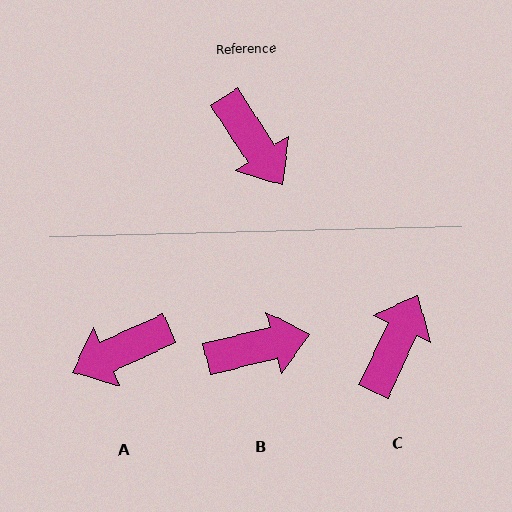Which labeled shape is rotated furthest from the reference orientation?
C, about 122 degrees away.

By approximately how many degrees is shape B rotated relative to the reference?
Approximately 71 degrees counter-clockwise.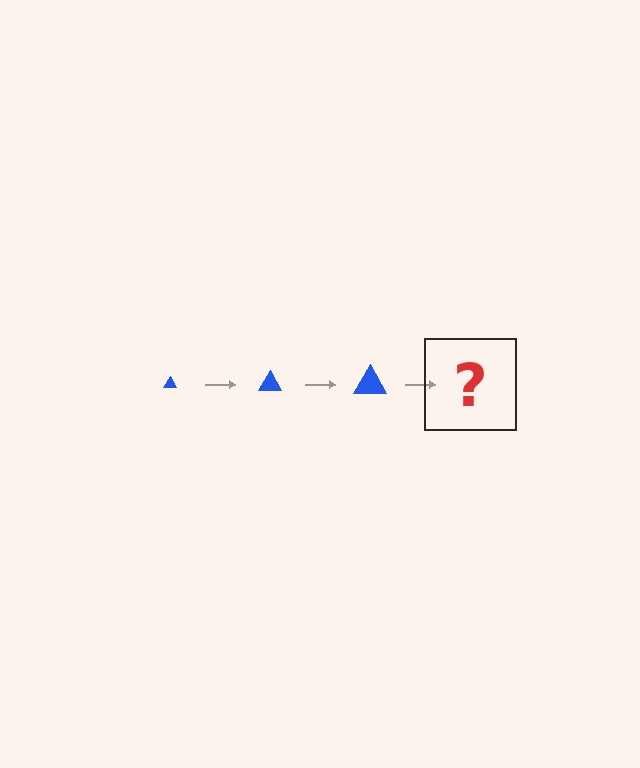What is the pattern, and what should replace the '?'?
The pattern is that the triangle gets progressively larger each step. The '?' should be a blue triangle, larger than the previous one.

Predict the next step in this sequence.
The next step is a blue triangle, larger than the previous one.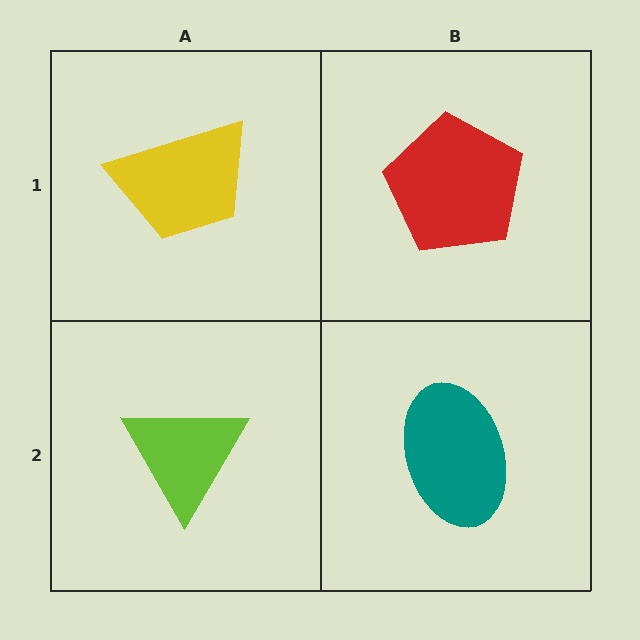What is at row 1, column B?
A red pentagon.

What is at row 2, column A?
A lime triangle.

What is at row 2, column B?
A teal ellipse.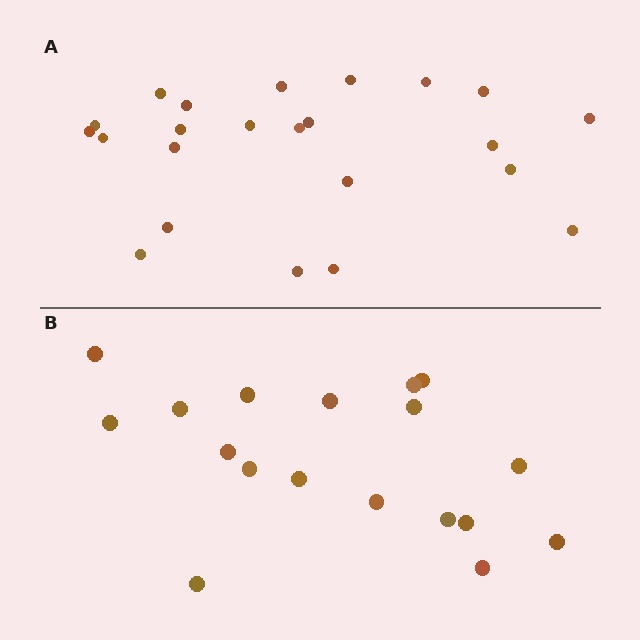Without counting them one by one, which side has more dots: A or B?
Region A (the top region) has more dots.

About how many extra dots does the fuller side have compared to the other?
Region A has about 5 more dots than region B.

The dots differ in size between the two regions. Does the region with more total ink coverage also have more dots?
No. Region B has more total ink coverage because its dots are larger, but region A actually contains more individual dots. Total area can be misleading — the number of items is what matters here.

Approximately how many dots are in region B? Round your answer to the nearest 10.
About 20 dots. (The exact count is 18, which rounds to 20.)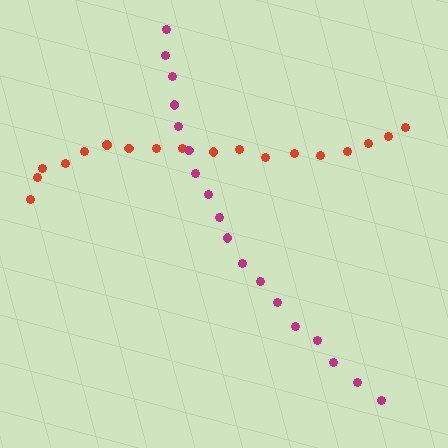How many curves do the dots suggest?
There are 2 distinct paths.